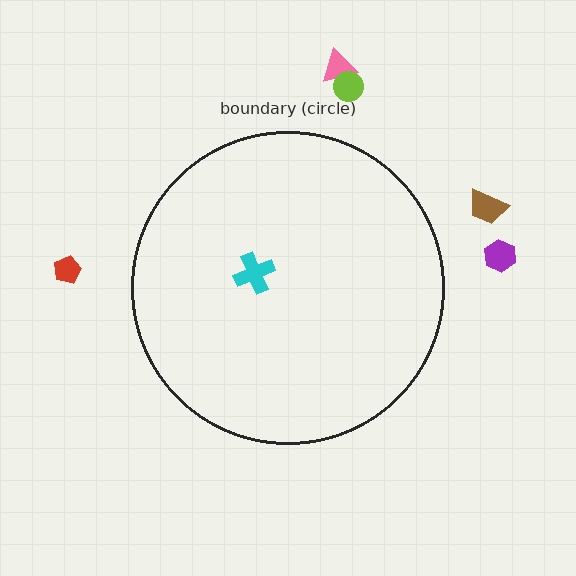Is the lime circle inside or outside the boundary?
Outside.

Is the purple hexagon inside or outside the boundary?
Outside.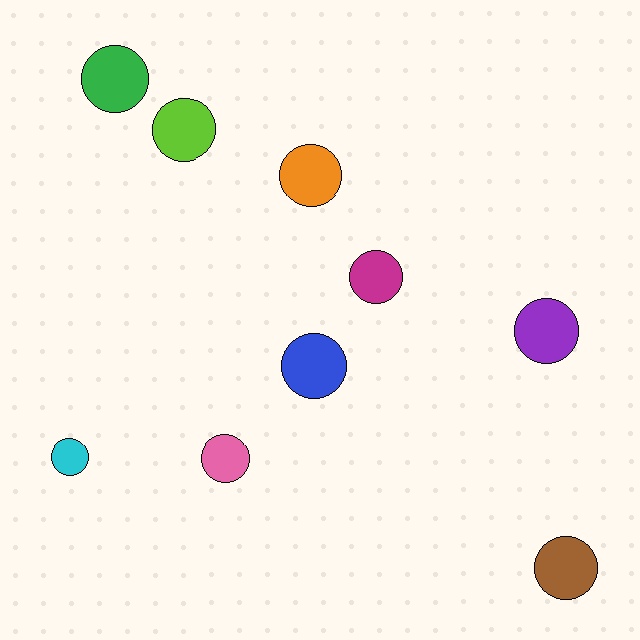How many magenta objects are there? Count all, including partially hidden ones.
There is 1 magenta object.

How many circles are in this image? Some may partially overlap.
There are 9 circles.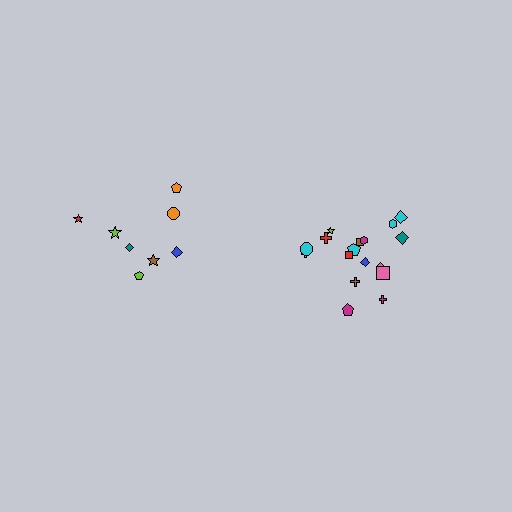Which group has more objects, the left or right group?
The right group.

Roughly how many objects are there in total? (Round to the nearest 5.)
Roughly 25 objects in total.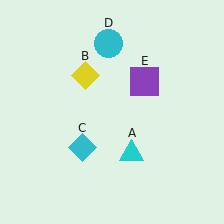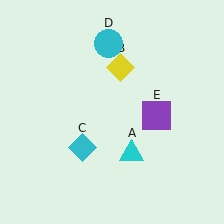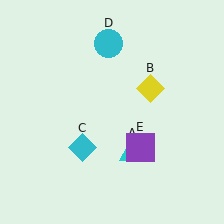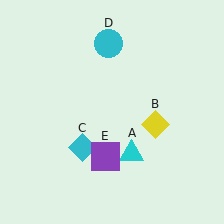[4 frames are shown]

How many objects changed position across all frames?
2 objects changed position: yellow diamond (object B), purple square (object E).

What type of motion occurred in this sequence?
The yellow diamond (object B), purple square (object E) rotated clockwise around the center of the scene.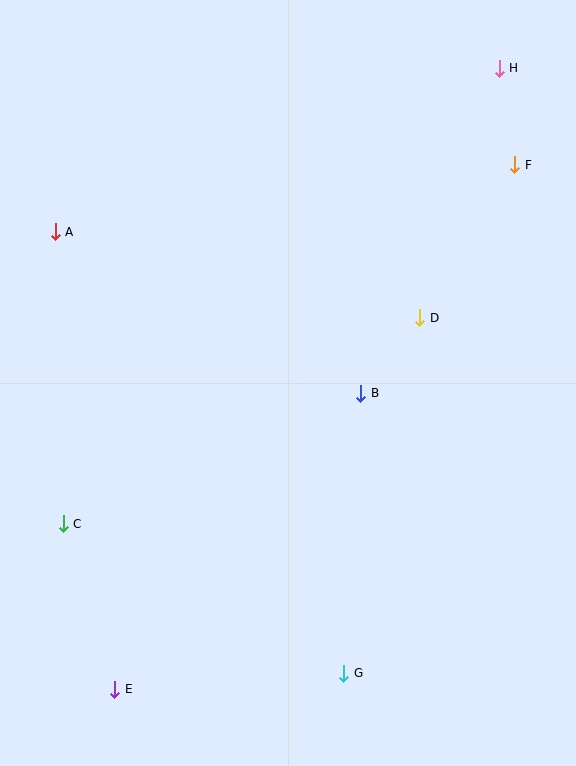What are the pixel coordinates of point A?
Point A is at (55, 232).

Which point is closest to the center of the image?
Point B at (360, 393) is closest to the center.